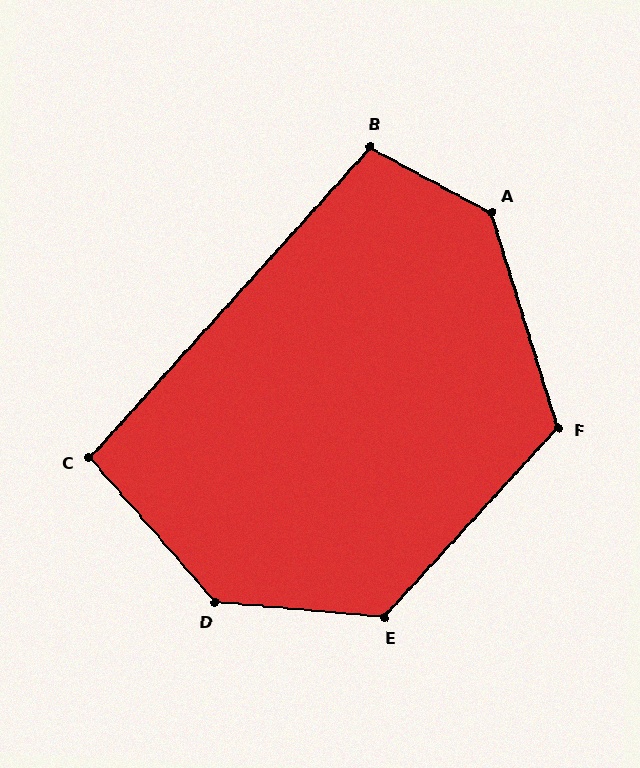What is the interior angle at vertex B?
Approximately 104 degrees (obtuse).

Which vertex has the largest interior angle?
D, at approximately 136 degrees.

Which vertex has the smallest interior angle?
C, at approximately 97 degrees.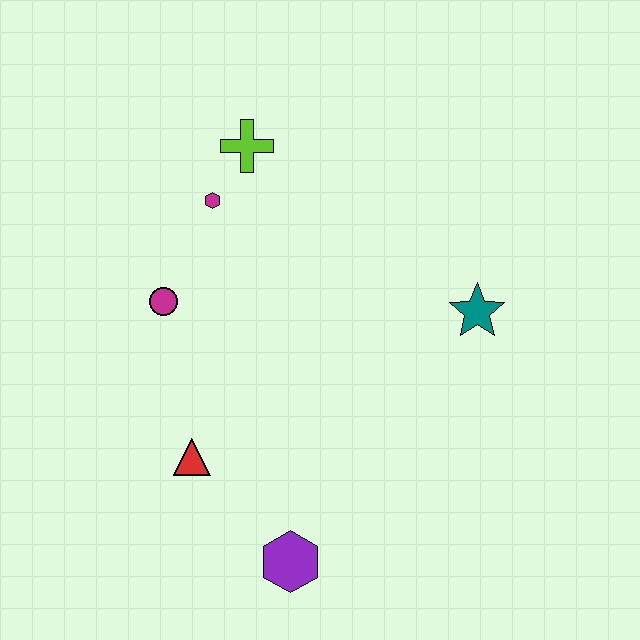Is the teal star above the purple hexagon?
Yes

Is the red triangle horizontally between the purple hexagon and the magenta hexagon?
No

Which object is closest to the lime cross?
The magenta hexagon is closest to the lime cross.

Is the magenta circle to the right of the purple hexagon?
No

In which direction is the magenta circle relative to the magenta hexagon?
The magenta circle is below the magenta hexagon.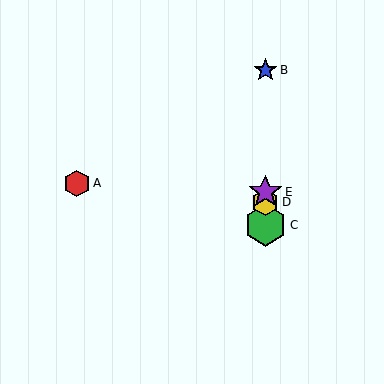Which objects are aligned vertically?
Objects B, C, D, E are aligned vertically.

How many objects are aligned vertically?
4 objects (B, C, D, E) are aligned vertically.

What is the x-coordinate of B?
Object B is at x≈265.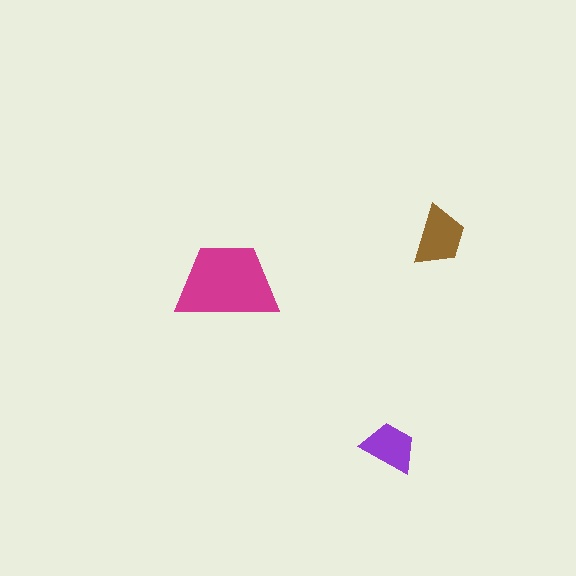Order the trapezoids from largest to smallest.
the magenta one, the brown one, the purple one.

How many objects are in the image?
There are 3 objects in the image.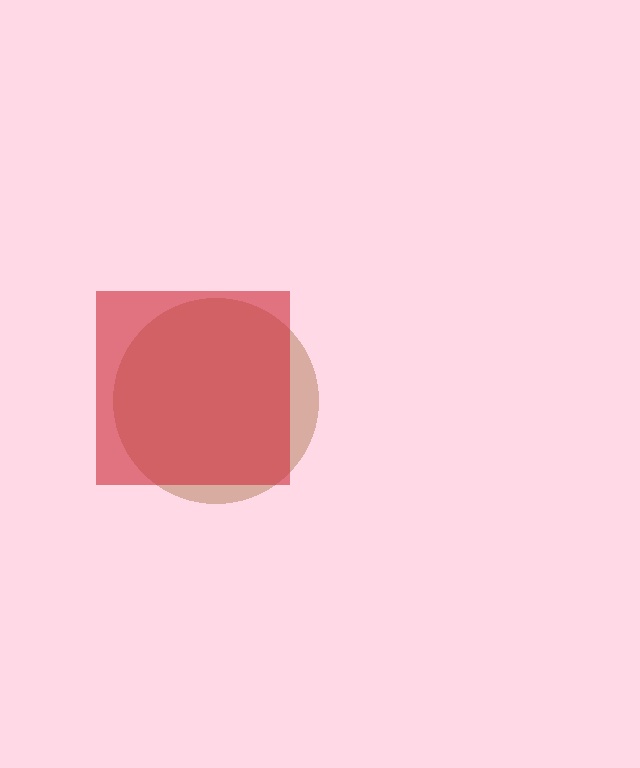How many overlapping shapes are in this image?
There are 2 overlapping shapes in the image.